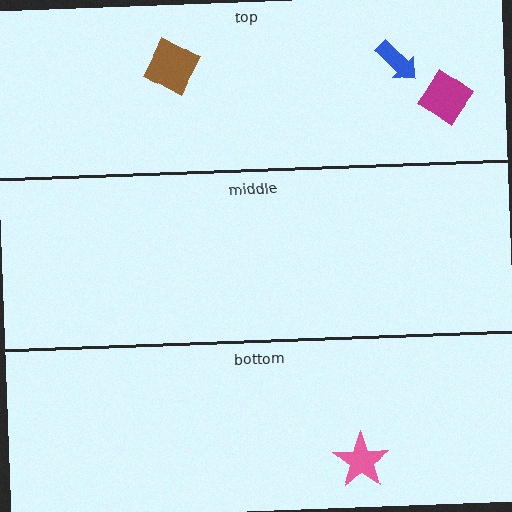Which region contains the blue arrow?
The top region.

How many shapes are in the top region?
3.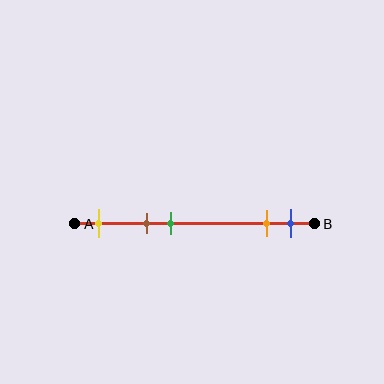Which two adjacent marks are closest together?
The orange and blue marks are the closest adjacent pair.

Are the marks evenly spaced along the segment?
No, the marks are not evenly spaced.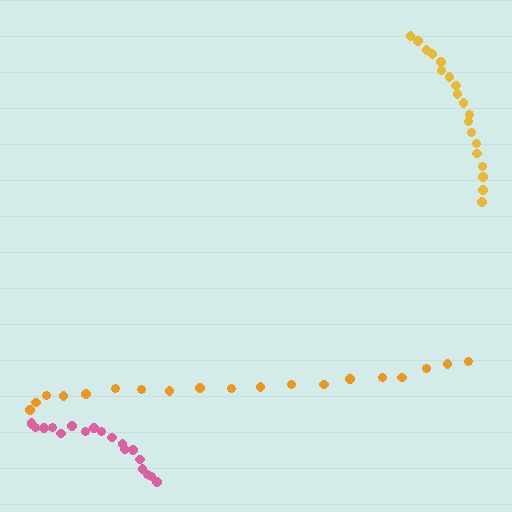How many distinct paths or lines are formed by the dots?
There are 3 distinct paths.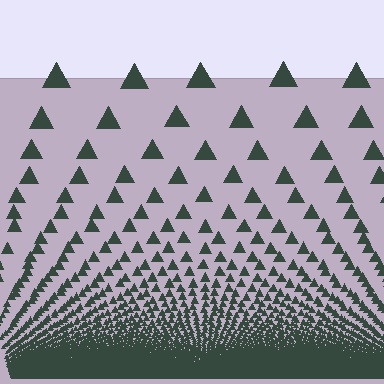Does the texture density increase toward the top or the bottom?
Density increases toward the bottom.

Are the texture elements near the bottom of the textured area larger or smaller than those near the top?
Smaller. The gradient is inverted — elements near the bottom are smaller and denser.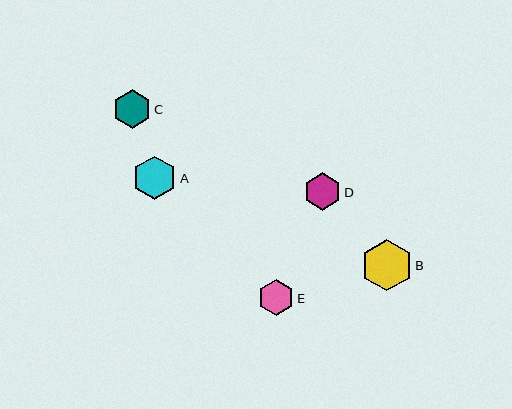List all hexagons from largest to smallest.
From largest to smallest: B, A, C, D, E.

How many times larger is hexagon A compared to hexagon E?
Hexagon A is approximately 1.2 times the size of hexagon E.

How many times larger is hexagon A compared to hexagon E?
Hexagon A is approximately 1.2 times the size of hexagon E.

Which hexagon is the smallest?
Hexagon E is the smallest with a size of approximately 36 pixels.